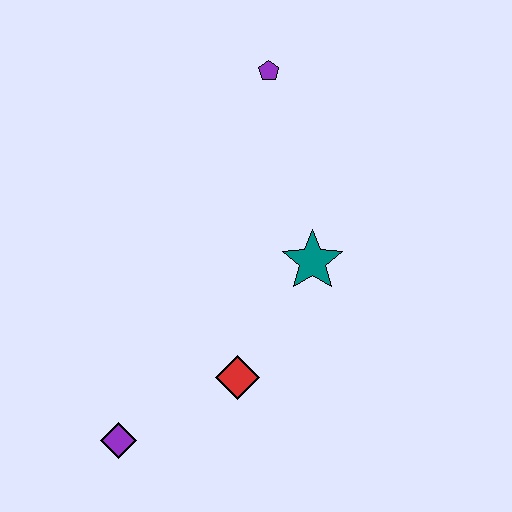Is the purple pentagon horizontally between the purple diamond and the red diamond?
No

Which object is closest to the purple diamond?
The red diamond is closest to the purple diamond.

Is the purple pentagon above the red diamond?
Yes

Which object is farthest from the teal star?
The purple diamond is farthest from the teal star.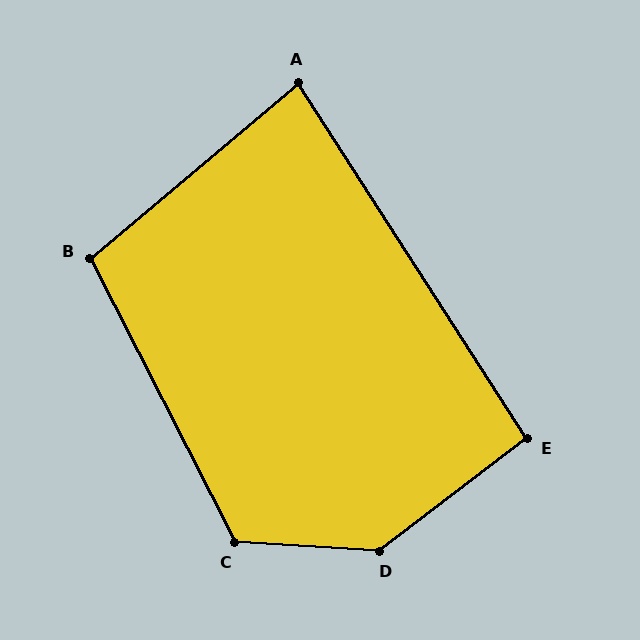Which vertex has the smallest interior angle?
A, at approximately 83 degrees.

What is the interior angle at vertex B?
Approximately 103 degrees (obtuse).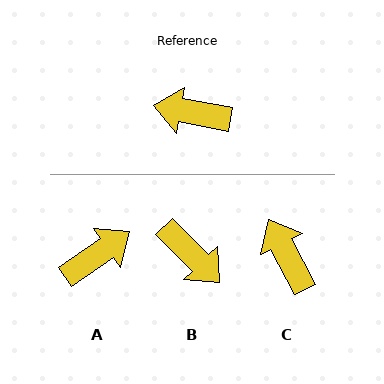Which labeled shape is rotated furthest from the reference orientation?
B, about 145 degrees away.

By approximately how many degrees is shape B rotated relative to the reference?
Approximately 145 degrees counter-clockwise.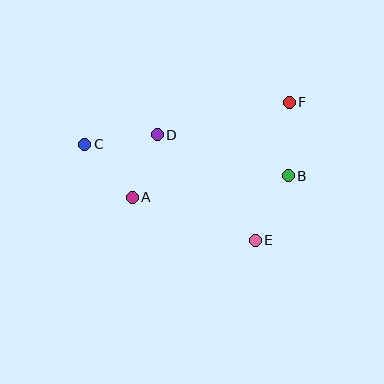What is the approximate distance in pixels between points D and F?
The distance between D and F is approximately 136 pixels.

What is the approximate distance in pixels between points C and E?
The distance between C and E is approximately 195 pixels.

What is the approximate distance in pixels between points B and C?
The distance between B and C is approximately 206 pixels.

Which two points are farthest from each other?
Points C and F are farthest from each other.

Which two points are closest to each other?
Points A and D are closest to each other.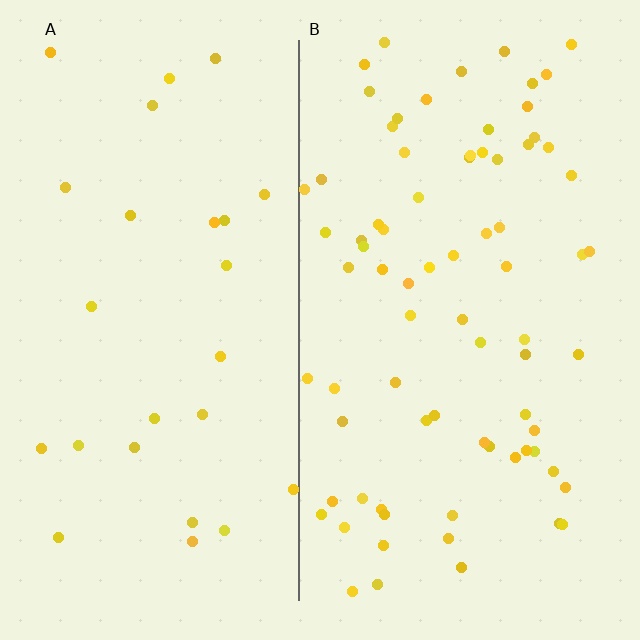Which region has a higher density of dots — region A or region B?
B (the right).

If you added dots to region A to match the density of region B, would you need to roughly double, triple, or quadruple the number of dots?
Approximately triple.